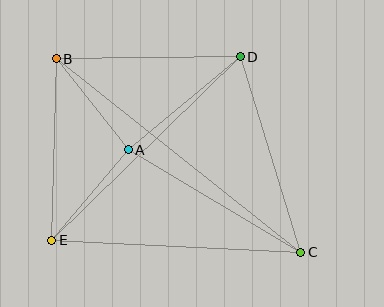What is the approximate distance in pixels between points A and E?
The distance between A and E is approximately 118 pixels.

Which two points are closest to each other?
Points A and B are closest to each other.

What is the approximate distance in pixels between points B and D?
The distance between B and D is approximately 184 pixels.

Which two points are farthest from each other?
Points B and C are farthest from each other.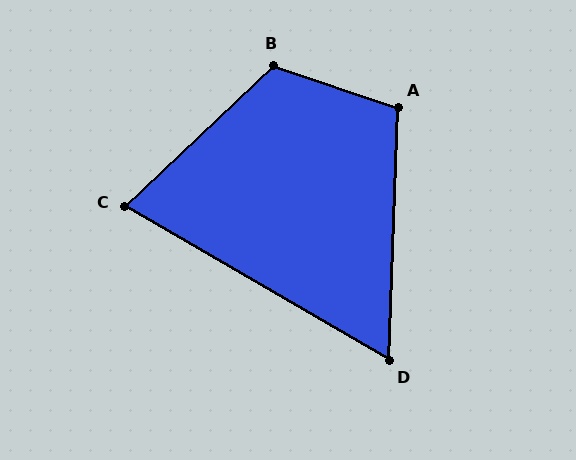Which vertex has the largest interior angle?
B, at approximately 118 degrees.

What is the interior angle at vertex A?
Approximately 106 degrees (obtuse).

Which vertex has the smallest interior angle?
D, at approximately 62 degrees.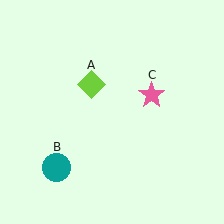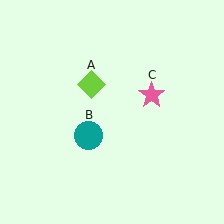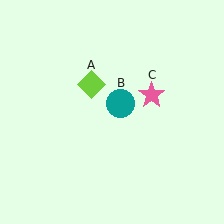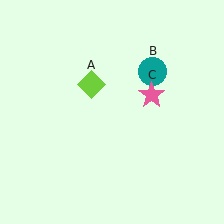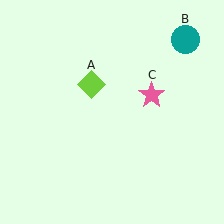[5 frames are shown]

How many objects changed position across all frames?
1 object changed position: teal circle (object B).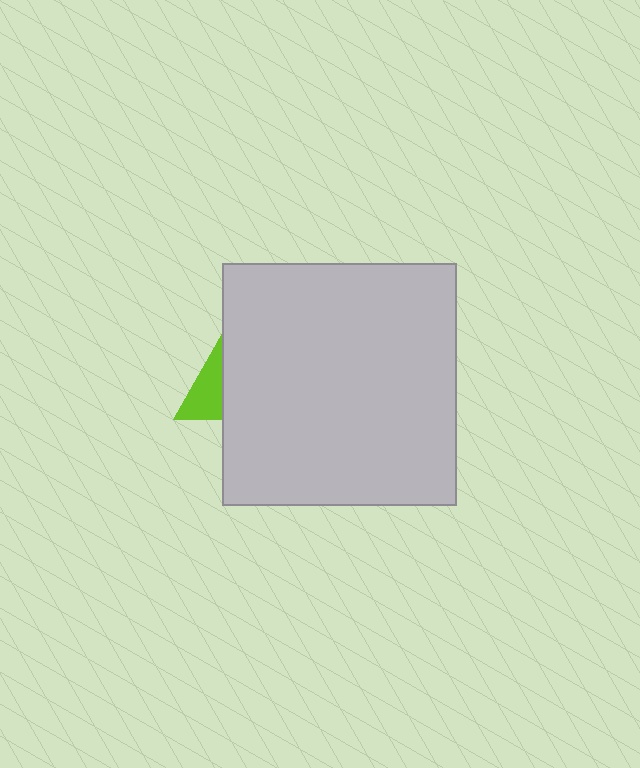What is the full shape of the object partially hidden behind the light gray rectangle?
The partially hidden object is a lime triangle.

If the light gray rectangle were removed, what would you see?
You would see the complete lime triangle.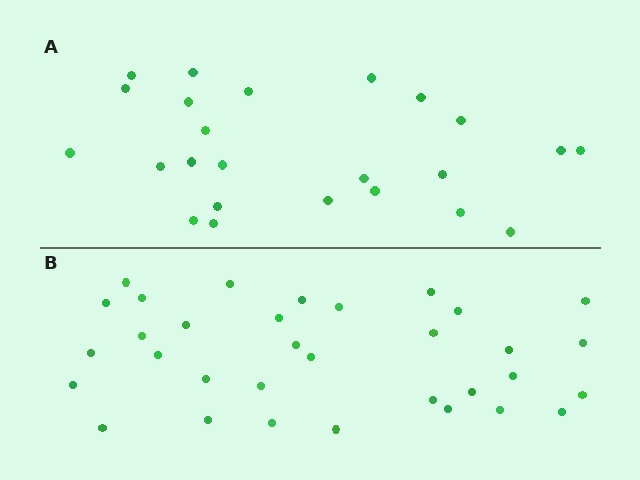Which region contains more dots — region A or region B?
Region B (the bottom region) has more dots.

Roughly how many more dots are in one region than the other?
Region B has roughly 8 or so more dots than region A.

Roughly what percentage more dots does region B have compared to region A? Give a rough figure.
About 40% more.